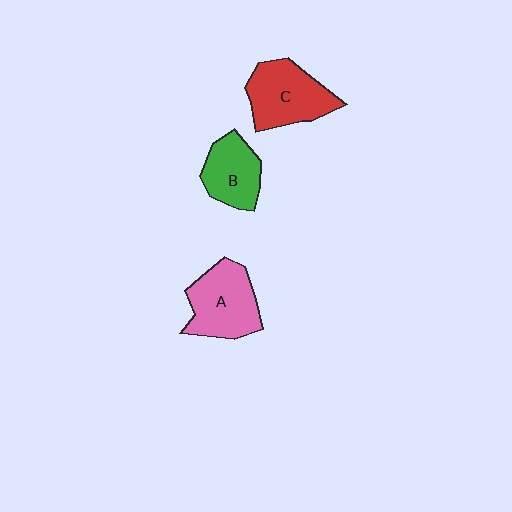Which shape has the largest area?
Shape A (pink).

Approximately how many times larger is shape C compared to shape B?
Approximately 1.3 times.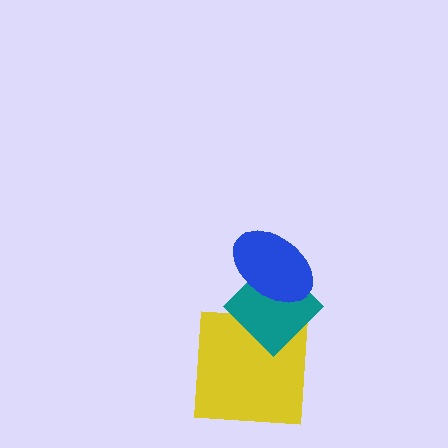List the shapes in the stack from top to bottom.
From top to bottom: the blue ellipse, the teal diamond, the yellow square.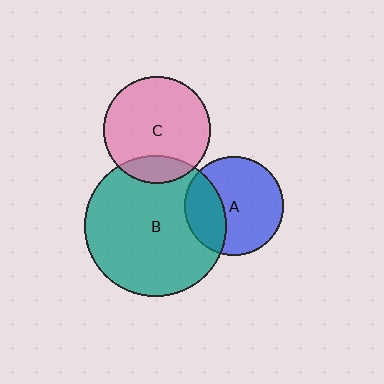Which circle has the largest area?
Circle B (teal).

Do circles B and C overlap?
Yes.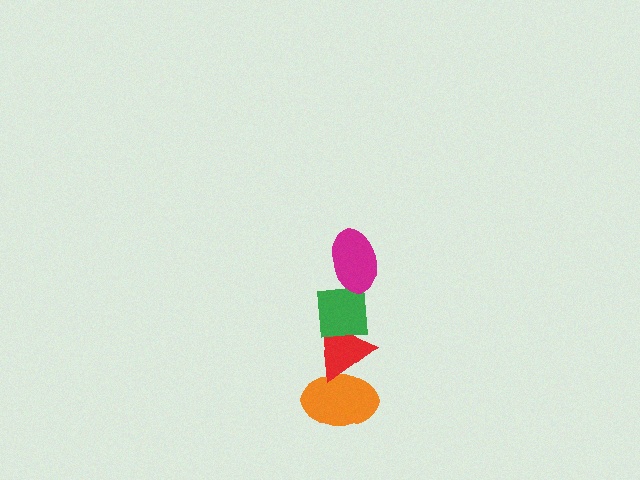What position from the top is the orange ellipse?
The orange ellipse is 4th from the top.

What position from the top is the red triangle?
The red triangle is 3rd from the top.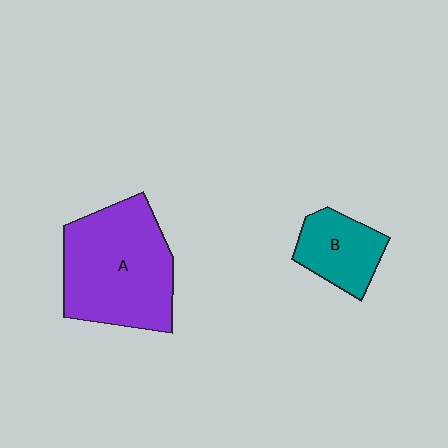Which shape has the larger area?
Shape A (purple).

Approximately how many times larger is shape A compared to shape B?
Approximately 2.2 times.